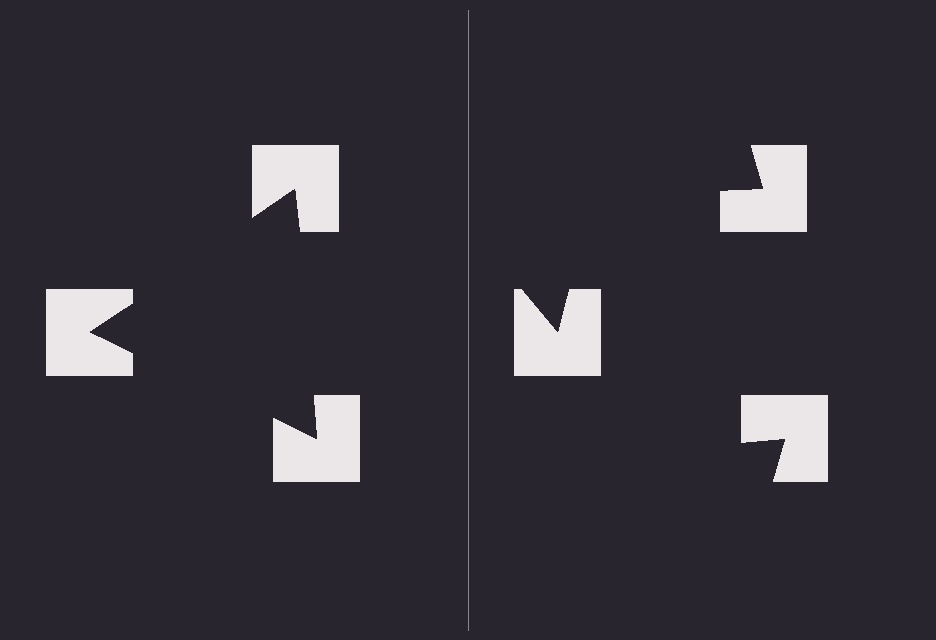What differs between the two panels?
The notched squares are positioned identically on both sides; only the wedge orientations differ. On the left they align to a triangle; on the right they are misaligned.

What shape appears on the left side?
An illusory triangle.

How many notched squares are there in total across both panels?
6 — 3 on each side.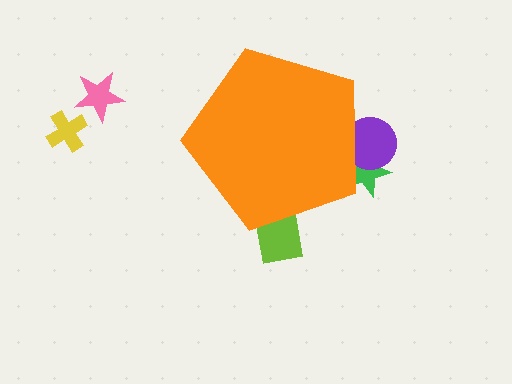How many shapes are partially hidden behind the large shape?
3 shapes are partially hidden.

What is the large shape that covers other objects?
An orange pentagon.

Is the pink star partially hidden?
No, the pink star is fully visible.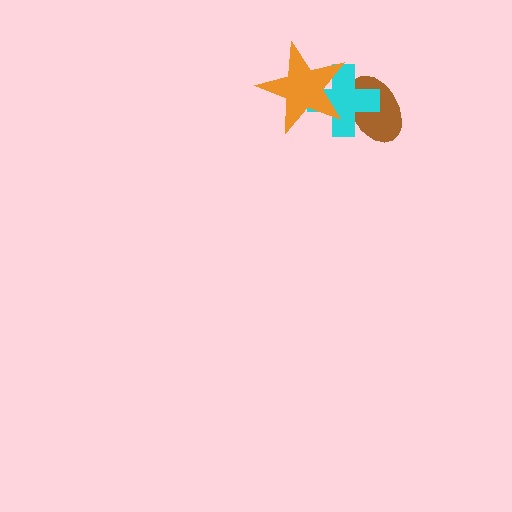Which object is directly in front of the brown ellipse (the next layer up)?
The cyan cross is directly in front of the brown ellipse.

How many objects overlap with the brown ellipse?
2 objects overlap with the brown ellipse.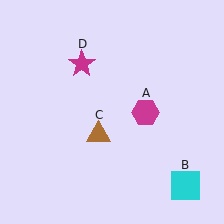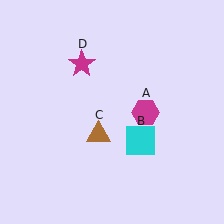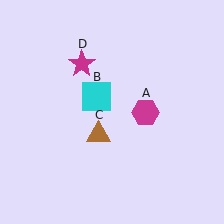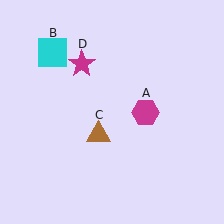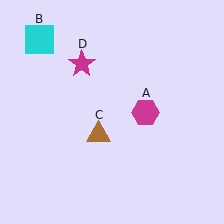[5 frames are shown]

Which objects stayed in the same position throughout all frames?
Magenta hexagon (object A) and brown triangle (object C) and magenta star (object D) remained stationary.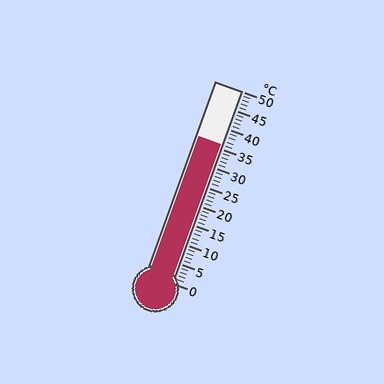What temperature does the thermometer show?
The thermometer shows approximately 36°C.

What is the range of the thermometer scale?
The thermometer scale ranges from 0°C to 50°C.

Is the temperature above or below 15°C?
The temperature is above 15°C.